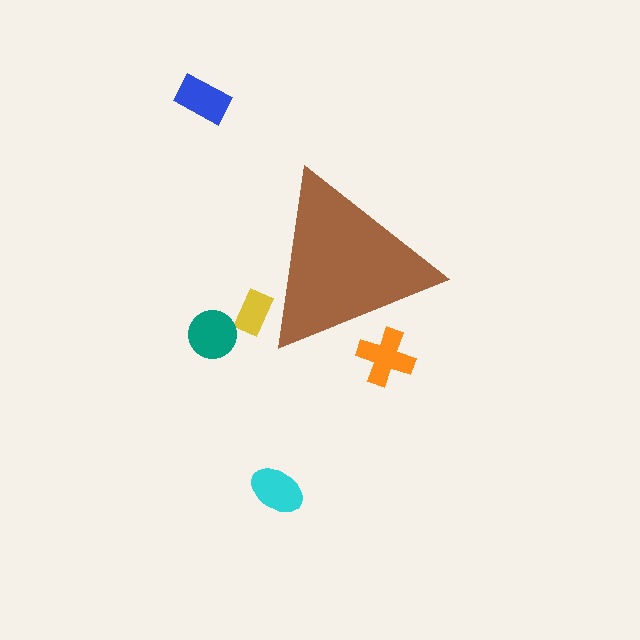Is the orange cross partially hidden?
Yes, the orange cross is partially hidden behind the brown triangle.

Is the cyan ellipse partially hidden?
No, the cyan ellipse is fully visible.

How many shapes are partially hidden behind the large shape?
2 shapes are partially hidden.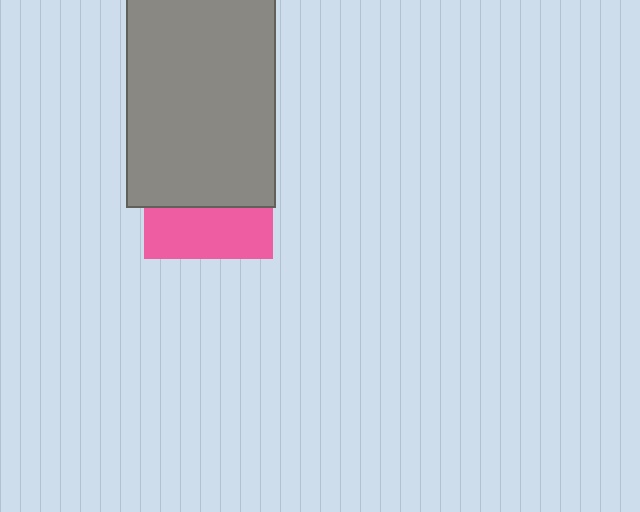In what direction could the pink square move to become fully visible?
The pink square could move down. That would shift it out from behind the gray rectangle entirely.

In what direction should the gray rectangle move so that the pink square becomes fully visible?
The gray rectangle should move up. That is the shortest direction to clear the overlap and leave the pink square fully visible.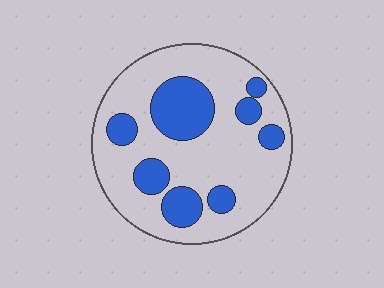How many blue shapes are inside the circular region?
8.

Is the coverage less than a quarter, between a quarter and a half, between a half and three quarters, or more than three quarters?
Between a quarter and a half.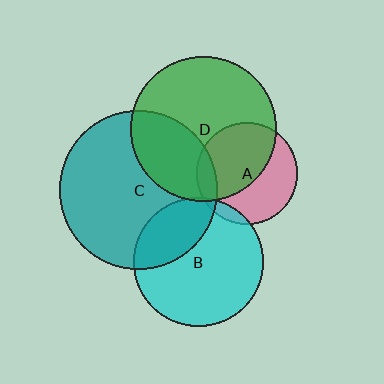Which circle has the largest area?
Circle C (teal).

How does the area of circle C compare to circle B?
Approximately 1.5 times.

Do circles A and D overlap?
Yes.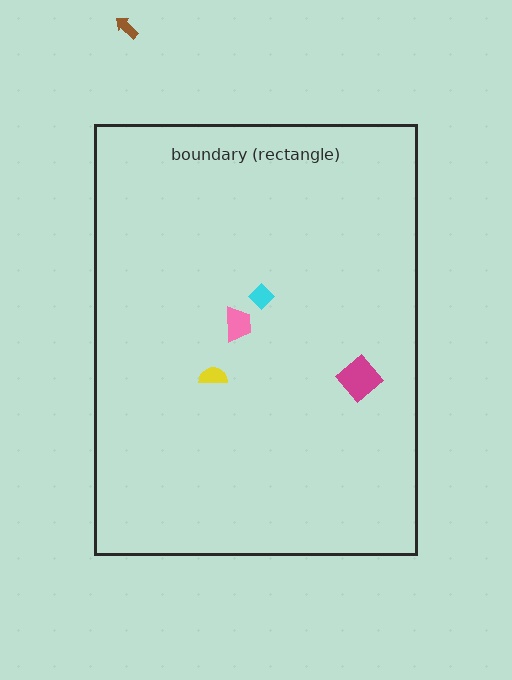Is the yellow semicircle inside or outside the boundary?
Inside.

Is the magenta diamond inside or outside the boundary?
Inside.